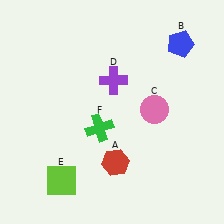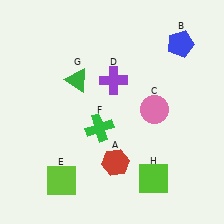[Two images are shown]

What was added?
A green triangle (G), a lime square (H) were added in Image 2.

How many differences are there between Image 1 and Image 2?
There are 2 differences between the two images.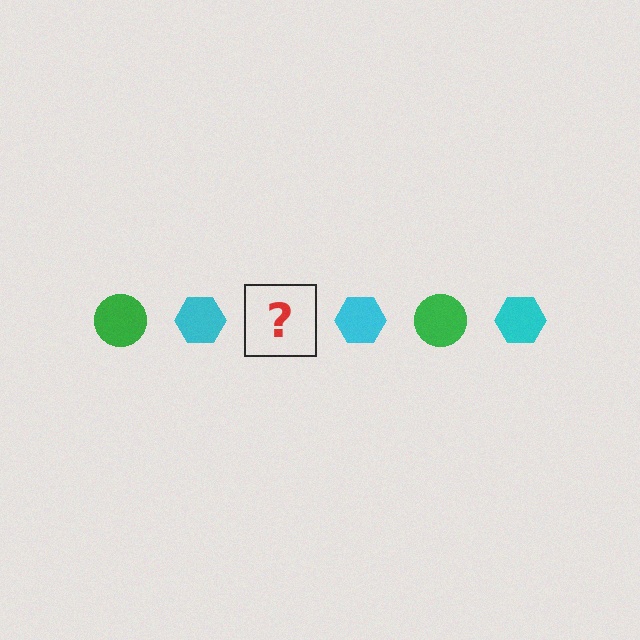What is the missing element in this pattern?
The missing element is a green circle.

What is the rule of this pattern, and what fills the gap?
The rule is that the pattern alternates between green circle and cyan hexagon. The gap should be filled with a green circle.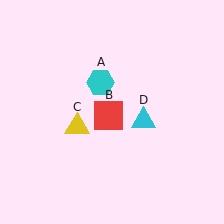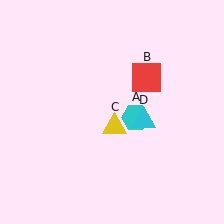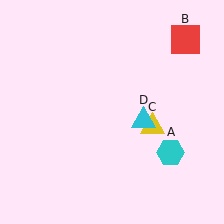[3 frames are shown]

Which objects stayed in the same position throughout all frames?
Cyan triangle (object D) remained stationary.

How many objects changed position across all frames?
3 objects changed position: cyan hexagon (object A), red square (object B), yellow triangle (object C).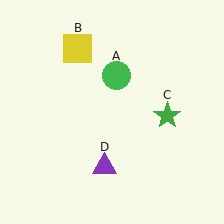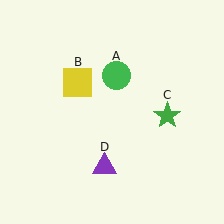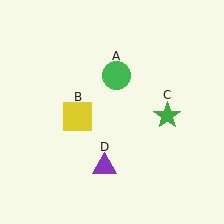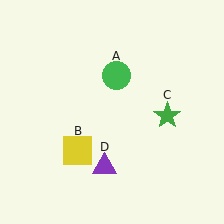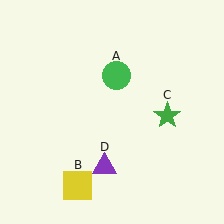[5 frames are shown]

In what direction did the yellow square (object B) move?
The yellow square (object B) moved down.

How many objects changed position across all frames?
1 object changed position: yellow square (object B).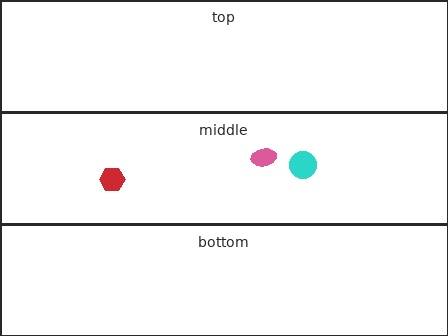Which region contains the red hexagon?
The middle region.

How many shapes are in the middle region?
3.